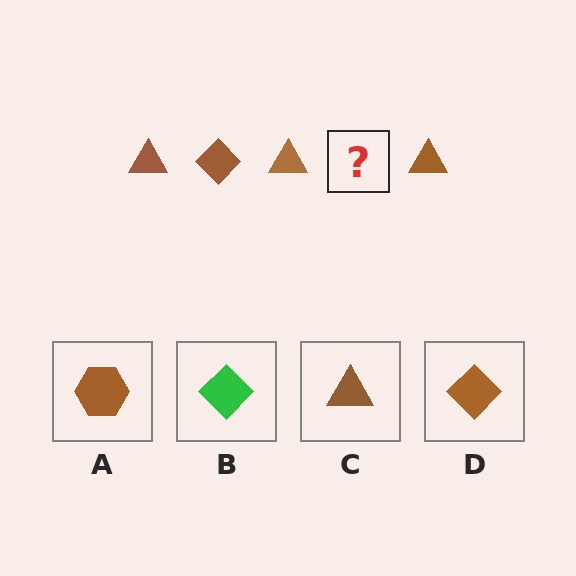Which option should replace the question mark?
Option D.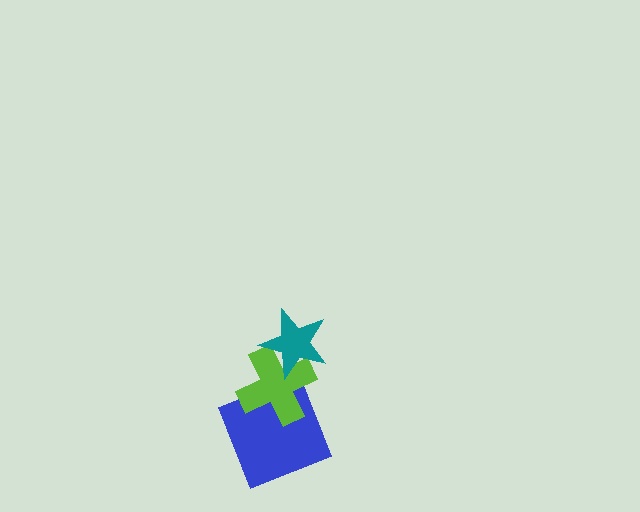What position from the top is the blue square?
The blue square is 3rd from the top.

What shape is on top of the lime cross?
The teal star is on top of the lime cross.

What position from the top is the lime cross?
The lime cross is 2nd from the top.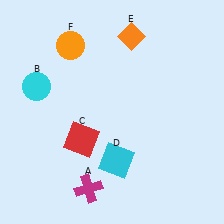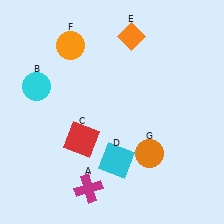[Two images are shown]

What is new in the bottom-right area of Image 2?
An orange circle (G) was added in the bottom-right area of Image 2.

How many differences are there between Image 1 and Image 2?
There is 1 difference between the two images.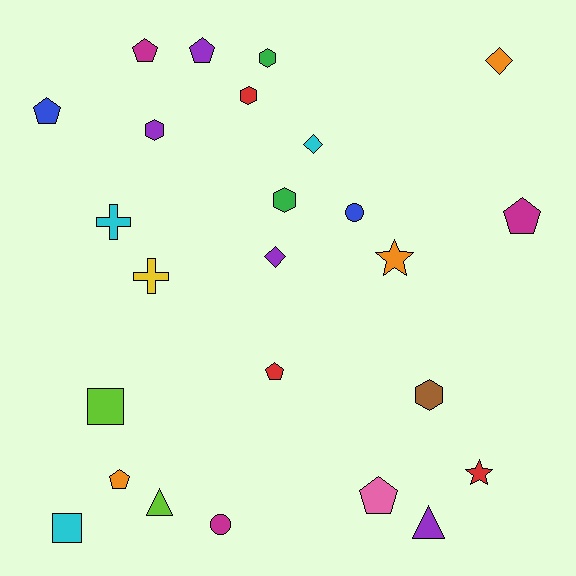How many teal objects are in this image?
There are no teal objects.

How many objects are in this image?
There are 25 objects.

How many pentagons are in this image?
There are 7 pentagons.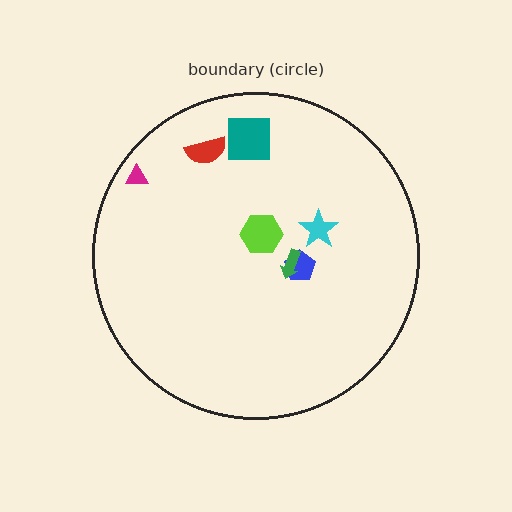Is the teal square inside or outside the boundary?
Inside.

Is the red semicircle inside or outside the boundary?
Inside.